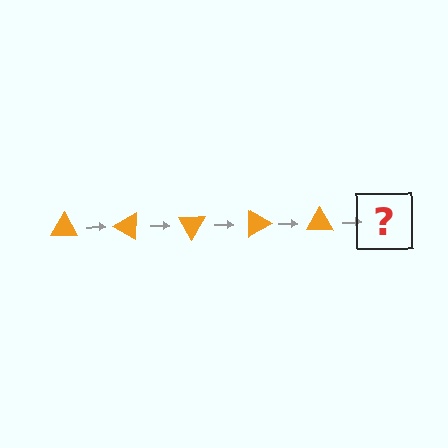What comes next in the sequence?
The next element should be an orange triangle rotated 150 degrees.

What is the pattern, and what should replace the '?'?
The pattern is that the triangle rotates 30 degrees each step. The '?' should be an orange triangle rotated 150 degrees.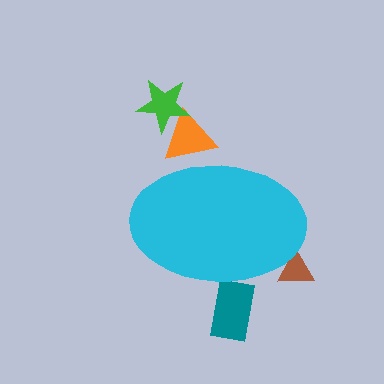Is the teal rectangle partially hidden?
Yes, the teal rectangle is partially hidden behind the cyan ellipse.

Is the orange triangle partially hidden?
Yes, the orange triangle is partially hidden behind the cyan ellipse.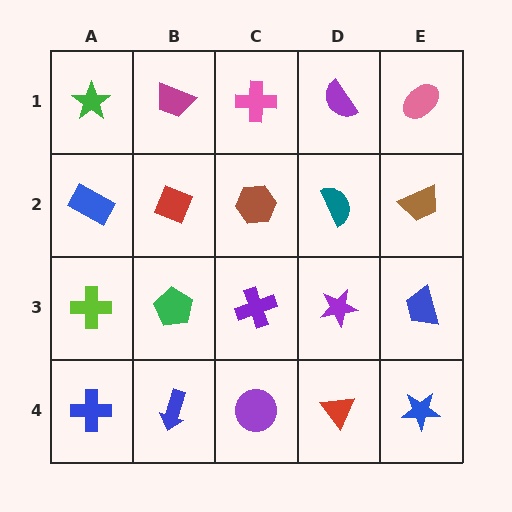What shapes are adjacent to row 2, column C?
A pink cross (row 1, column C), a purple cross (row 3, column C), a red diamond (row 2, column B), a teal semicircle (row 2, column D).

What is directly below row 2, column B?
A green pentagon.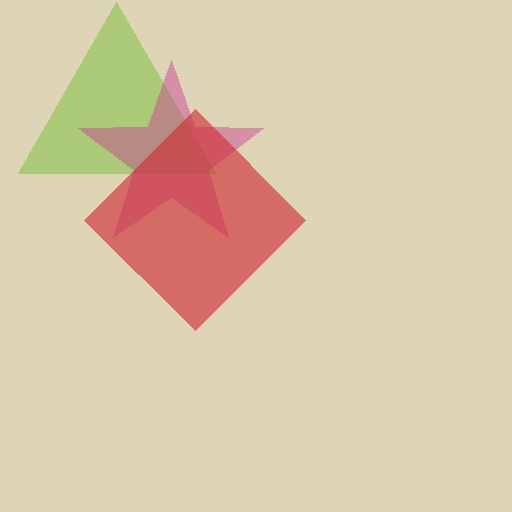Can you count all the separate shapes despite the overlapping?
Yes, there are 3 separate shapes.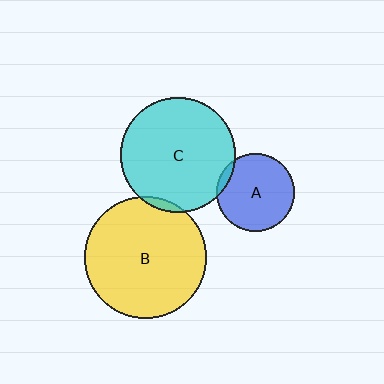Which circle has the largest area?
Circle B (yellow).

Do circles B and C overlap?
Yes.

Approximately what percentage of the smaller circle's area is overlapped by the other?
Approximately 5%.